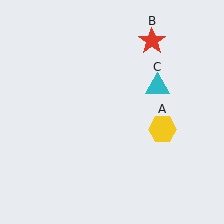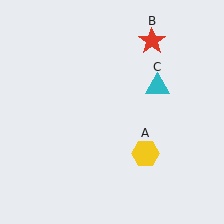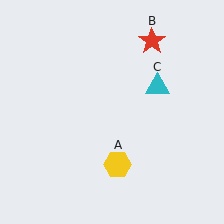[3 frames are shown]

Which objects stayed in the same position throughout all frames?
Red star (object B) and cyan triangle (object C) remained stationary.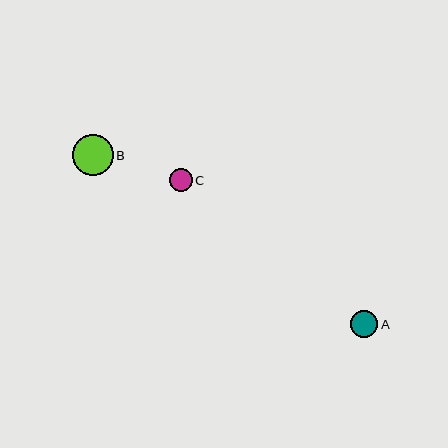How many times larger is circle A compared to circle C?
Circle A is approximately 1.2 times the size of circle C.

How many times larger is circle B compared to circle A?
Circle B is approximately 1.5 times the size of circle A.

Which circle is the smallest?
Circle C is the smallest with a size of approximately 23 pixels.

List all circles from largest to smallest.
From largest to smallest: B, A, C.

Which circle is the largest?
Circle B is the largest with a size of approximately 41 pixels.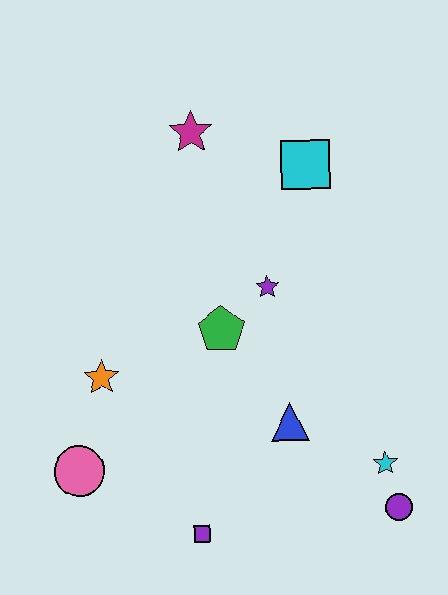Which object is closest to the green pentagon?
The purple star is closest to the green pentagon.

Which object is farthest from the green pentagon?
The purple circle is farthest from the green pentagon.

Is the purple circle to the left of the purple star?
No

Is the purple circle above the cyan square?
No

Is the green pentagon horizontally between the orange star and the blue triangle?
Yes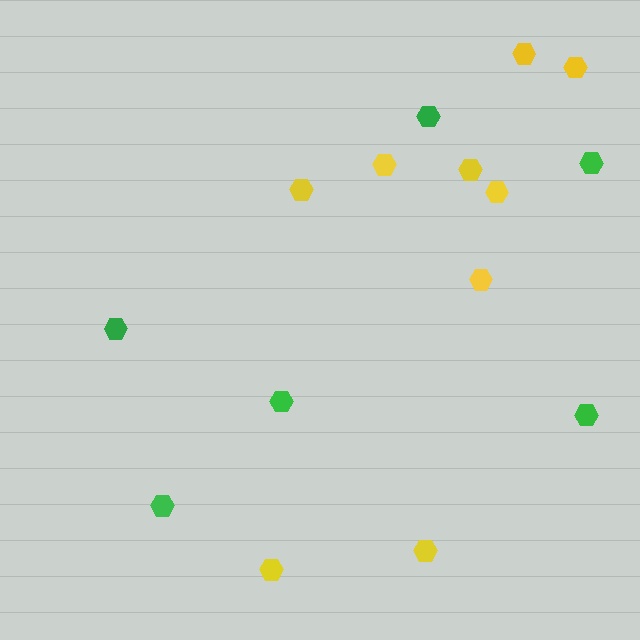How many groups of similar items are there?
There are 2 groups: one group of green hexagons (6) and one group of yellow hexagons (9).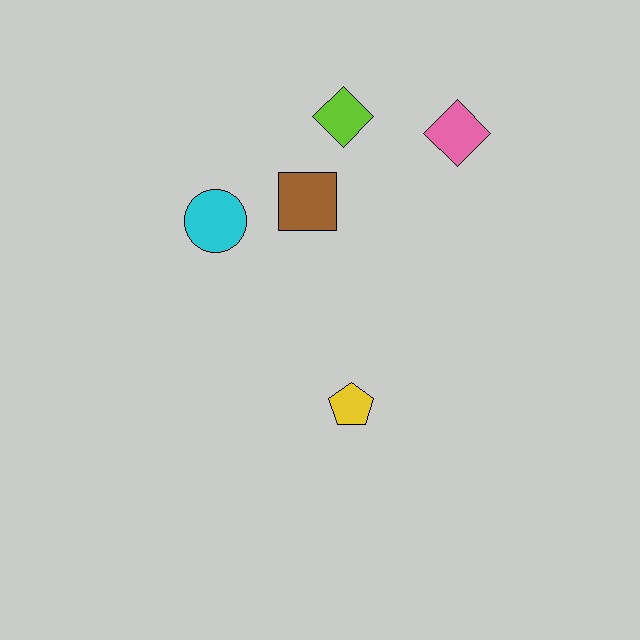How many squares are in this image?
There is 1 square.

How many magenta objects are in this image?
There are no magenta objects.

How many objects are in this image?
There are 5 objects.